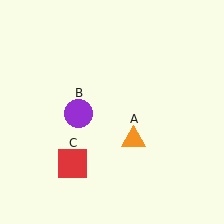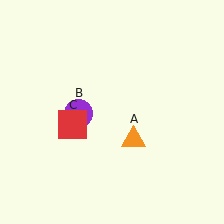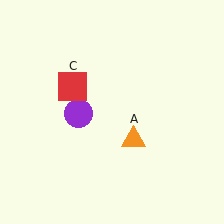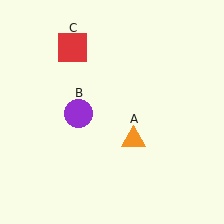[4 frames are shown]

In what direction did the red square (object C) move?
The red square (object C) moved up.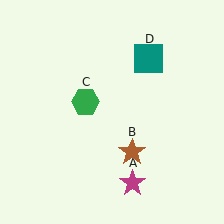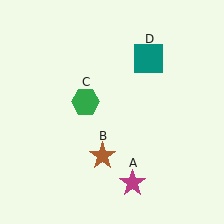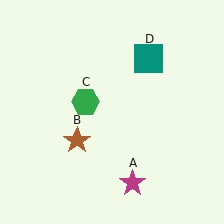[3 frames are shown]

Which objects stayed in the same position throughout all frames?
Magenta star (object A) and green hexagon (object C) and teal square (object D) remained stationary.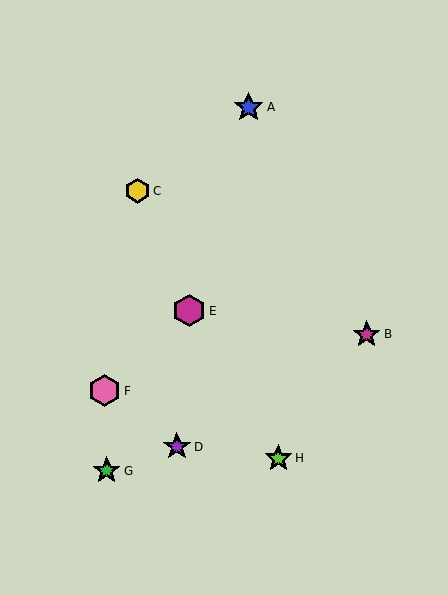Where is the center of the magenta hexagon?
The center of the magenta hexagon is at (189, 311).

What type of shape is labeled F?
Shape F is a pink hexagon.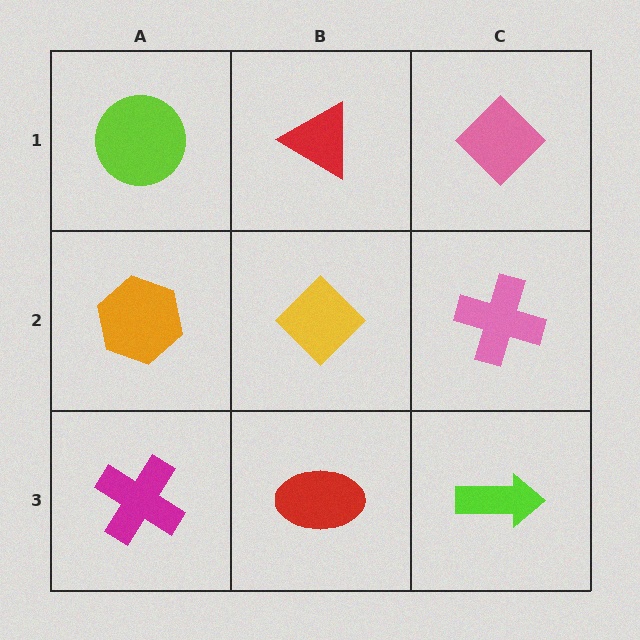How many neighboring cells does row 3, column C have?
2.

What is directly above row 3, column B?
A yellow diamond.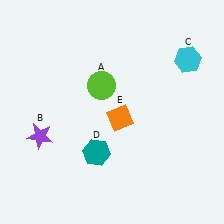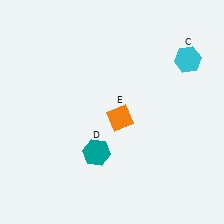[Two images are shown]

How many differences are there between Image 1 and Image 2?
There are 2 differences between the two images.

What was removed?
The lime circle (A), the purple star (B) were removed in Image 2.